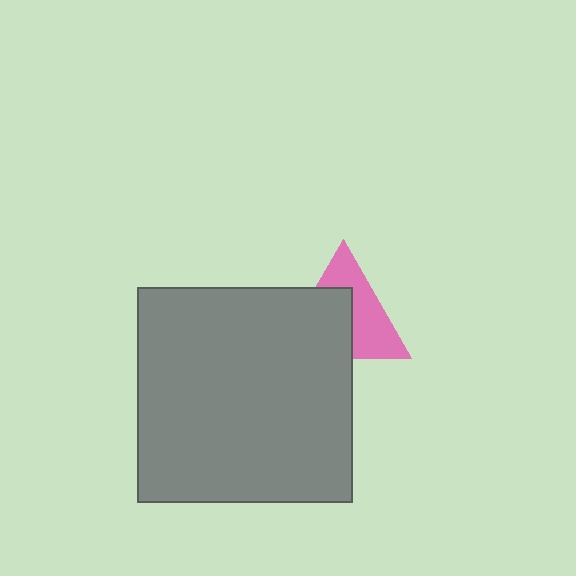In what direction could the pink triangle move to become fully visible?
The pink triangle could move toward the upper-right. That would shift it out from behind the gray square entirely.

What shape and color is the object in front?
The object in front is a gray square.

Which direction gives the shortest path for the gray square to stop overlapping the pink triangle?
Moving toward the lower-left gives the shortest separation.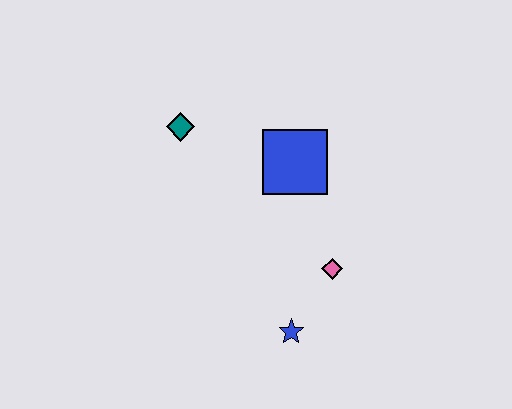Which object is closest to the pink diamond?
The blue star is closest to the pink diamond.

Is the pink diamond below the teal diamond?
Yes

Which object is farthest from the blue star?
The teal diamond is farthest from the blue star.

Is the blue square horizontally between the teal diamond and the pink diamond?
Yes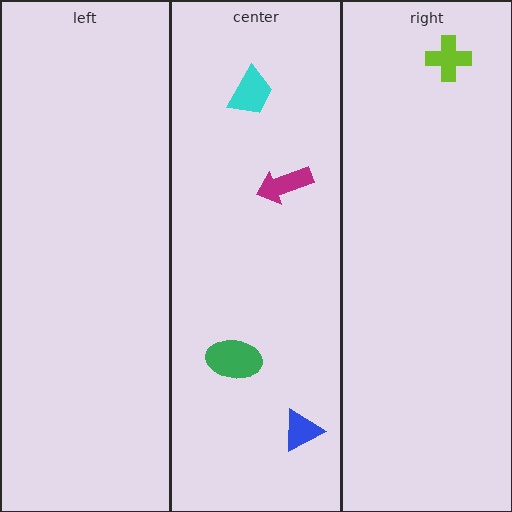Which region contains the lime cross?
The right region.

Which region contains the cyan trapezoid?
The center region.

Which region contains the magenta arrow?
The center region.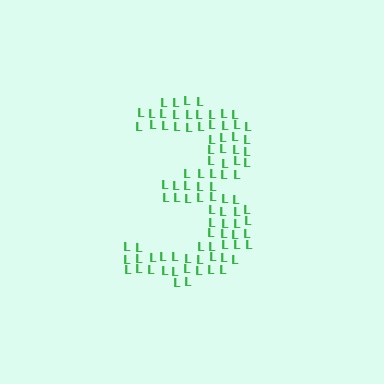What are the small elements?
The small elements are letter L's.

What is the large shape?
The large shape is the digit 3.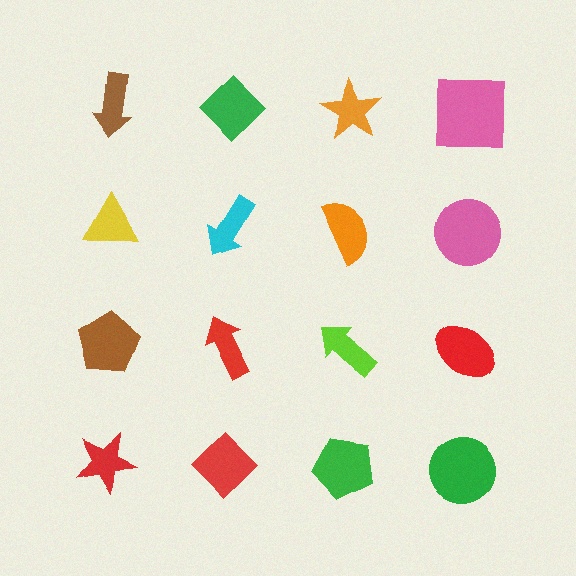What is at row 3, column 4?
A red ellipse.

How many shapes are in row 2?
4 shapes.